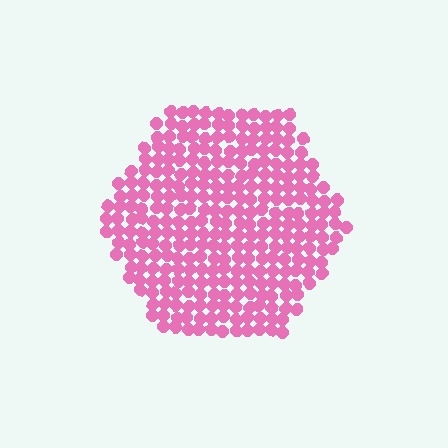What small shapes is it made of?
It is made of small circles.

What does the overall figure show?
The overall figure shows a hexagon.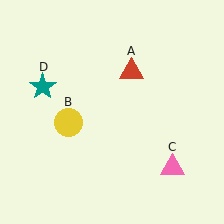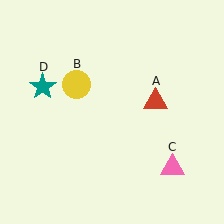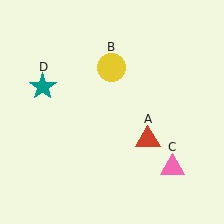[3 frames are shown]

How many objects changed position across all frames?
2 objects changed position: red triangle (object A), yellow circle (object B).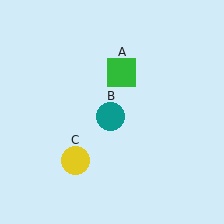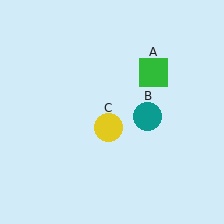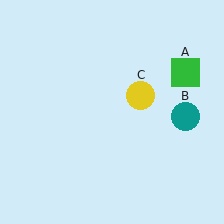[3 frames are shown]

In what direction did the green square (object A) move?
The green square (object A) moved right.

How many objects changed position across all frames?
3 objects changed position: green square (object A), teal circle (object B), yellow circle (object C).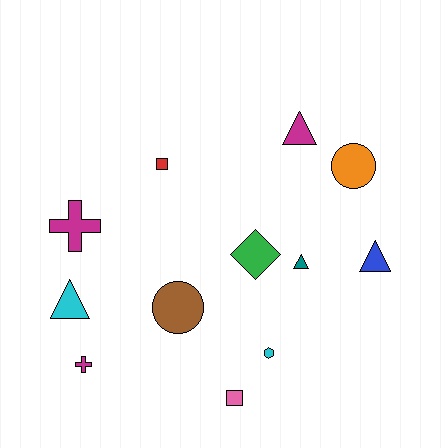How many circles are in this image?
There are 2 circles.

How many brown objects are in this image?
There is 1 brown object.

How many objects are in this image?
There are 12 objects.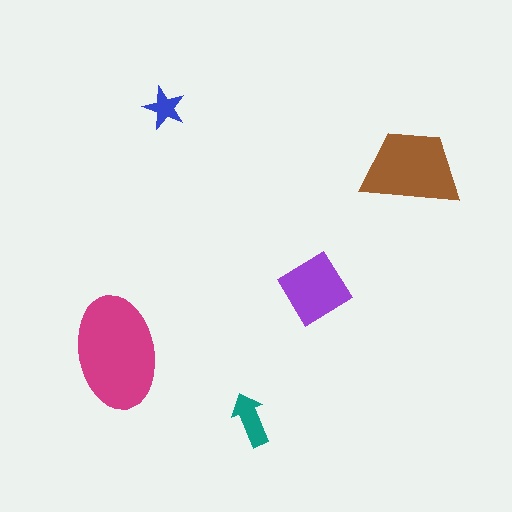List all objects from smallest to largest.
The blue star, the teal arrow, the purple diamond, the brown trapezoid, the magenta ellipse.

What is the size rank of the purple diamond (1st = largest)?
3rd.